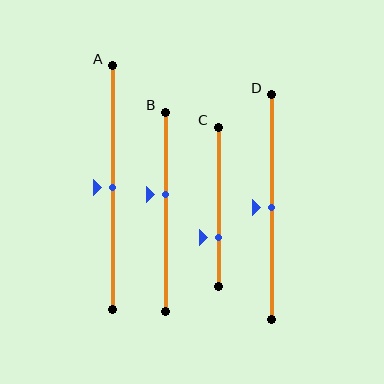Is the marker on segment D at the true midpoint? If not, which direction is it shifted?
Yes, the marker on segment D is at the true midpoint.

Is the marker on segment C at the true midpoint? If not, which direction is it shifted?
No, the marker on segment C is shifted downward by about 19% of the segment length.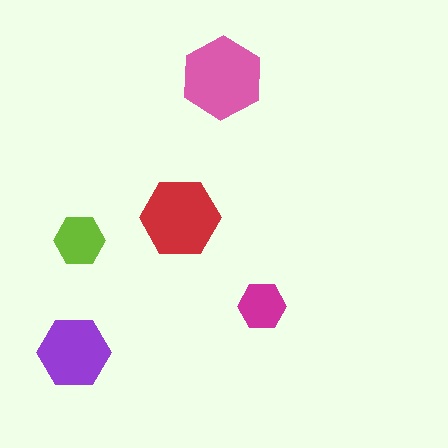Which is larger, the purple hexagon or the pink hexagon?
The pink one.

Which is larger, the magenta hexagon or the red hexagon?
The red one.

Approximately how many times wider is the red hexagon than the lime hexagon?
About 1.5 times wider.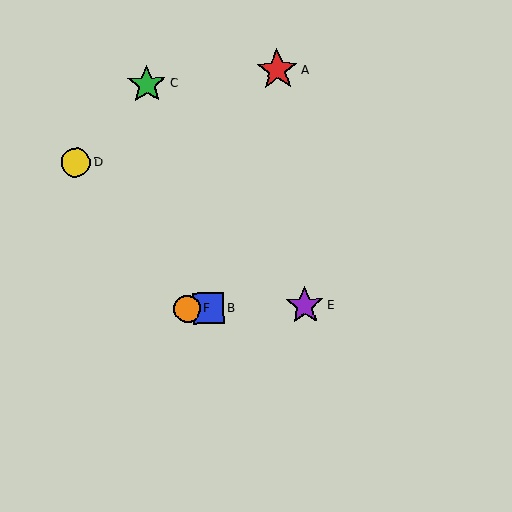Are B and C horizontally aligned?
No, B is at y≈308 and C is at y≈84.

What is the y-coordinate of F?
Object F is at y≈309.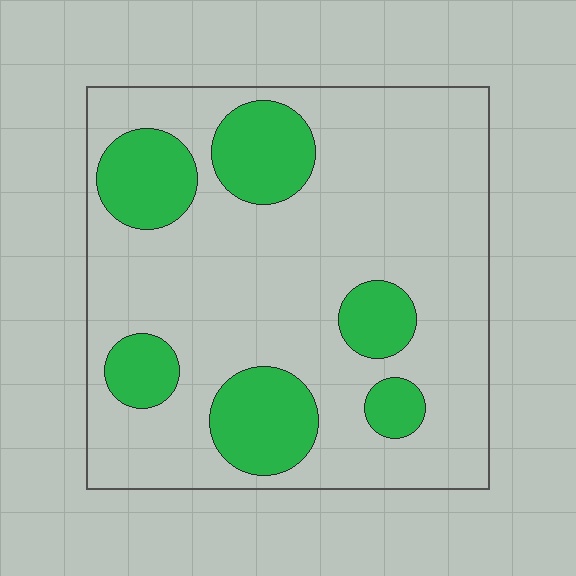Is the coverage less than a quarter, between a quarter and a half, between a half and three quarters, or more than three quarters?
Less than a quarter.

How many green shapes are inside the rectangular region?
6.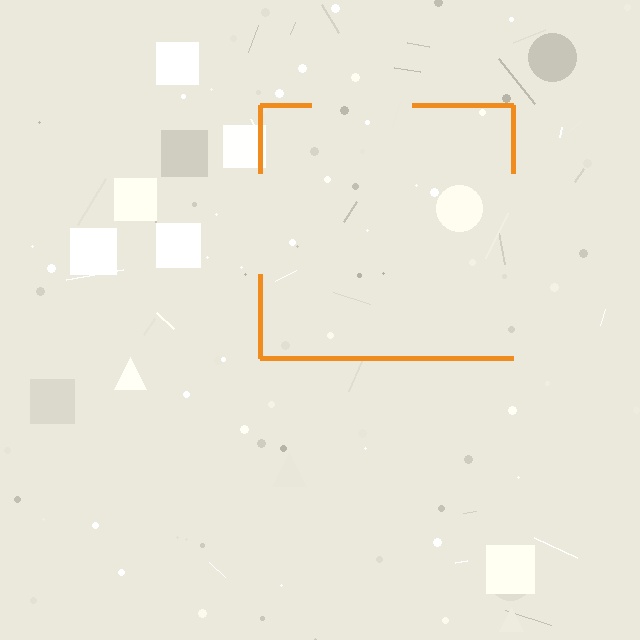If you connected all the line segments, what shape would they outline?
They would outline a square.